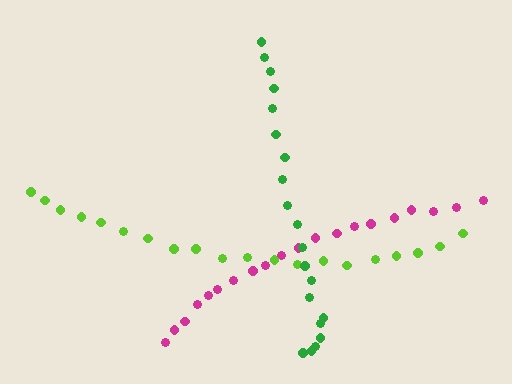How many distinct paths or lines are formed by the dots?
There are 3 distinct paths.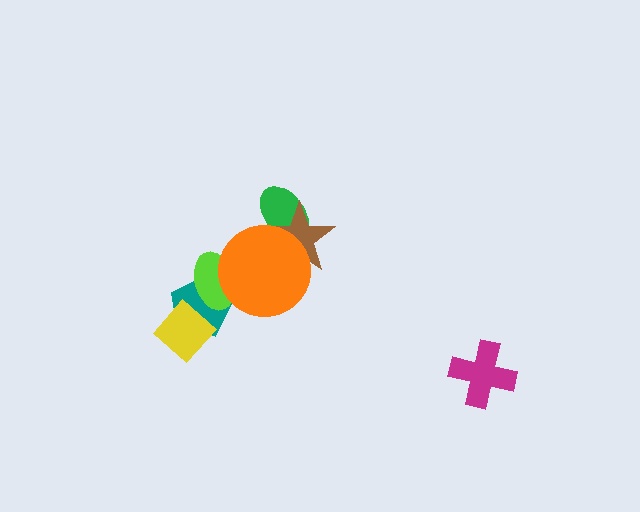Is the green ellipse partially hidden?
Yes, it is partially covered by another shape.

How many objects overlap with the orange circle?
3 objects overlap with the orange circle.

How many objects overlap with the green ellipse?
2 objects overlap with the green ellipse.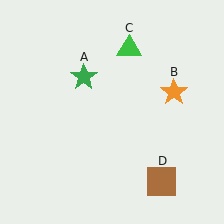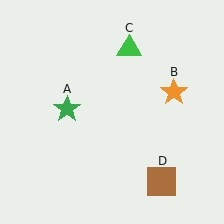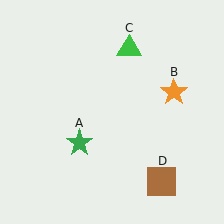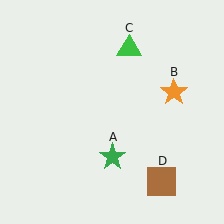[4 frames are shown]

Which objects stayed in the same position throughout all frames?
Orange star (object B) and green triangle (object C) and brown square (object D) remained stationary.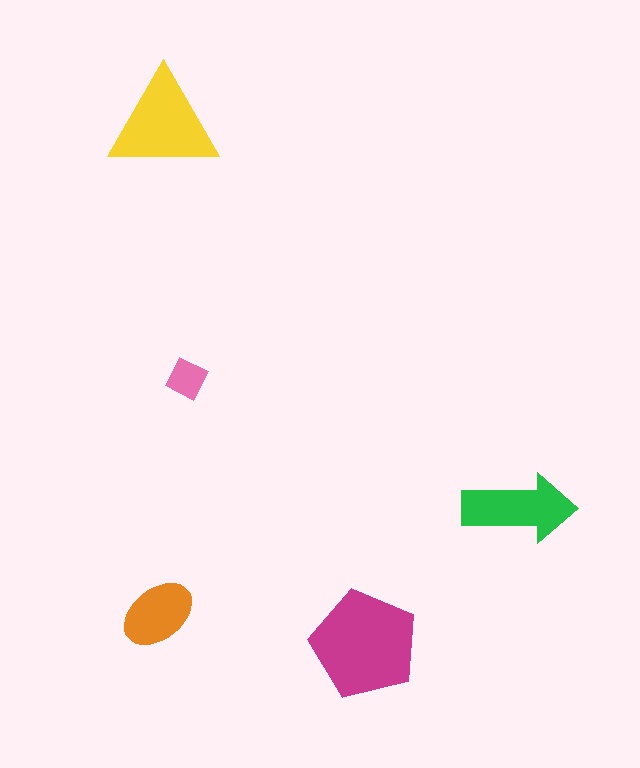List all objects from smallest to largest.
The pink diamond, the orange ellipse, the green arrow, the yellow triangle, the magenta pentagon.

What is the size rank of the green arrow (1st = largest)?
3rd.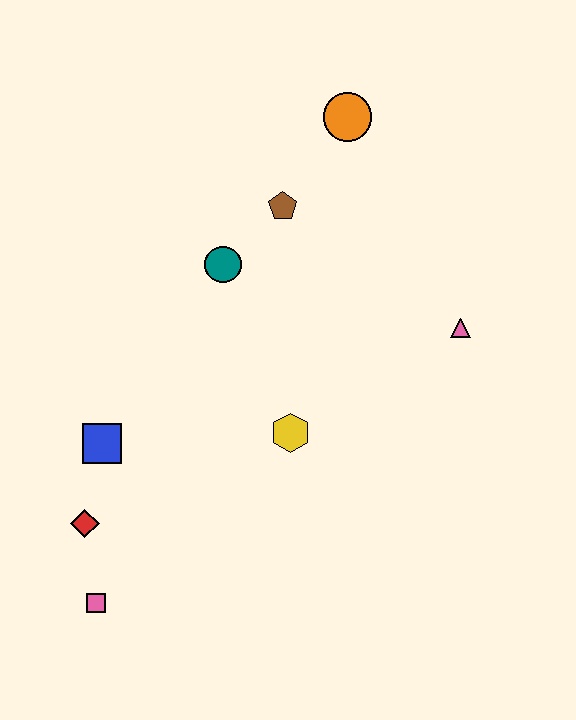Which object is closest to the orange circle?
The brown pentagon is closest to the orange circle.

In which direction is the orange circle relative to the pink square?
The orange circle is above the pink square.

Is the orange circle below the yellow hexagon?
No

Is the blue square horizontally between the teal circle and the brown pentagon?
No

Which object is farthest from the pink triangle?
The pink square is farthest from the pink triangle.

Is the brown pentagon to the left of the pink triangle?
Yes